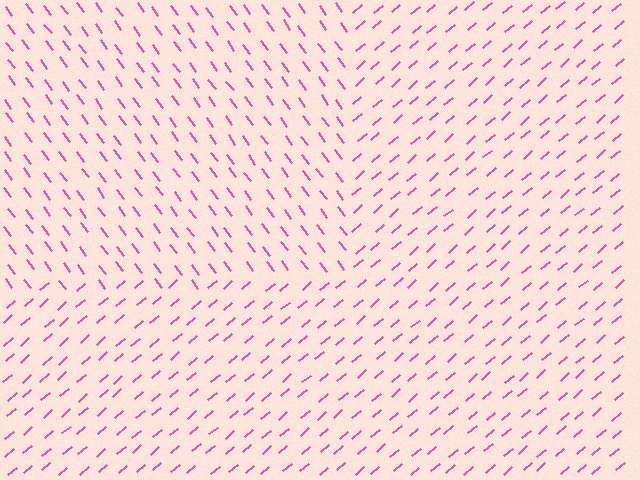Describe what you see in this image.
The image is filled with small pink line segments. A rectangle region in the image has lines oriented differently from the surrounding lines, creating a visible texture boundary.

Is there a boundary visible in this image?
Yes, there is a texture boundary formed by a change in line orientation.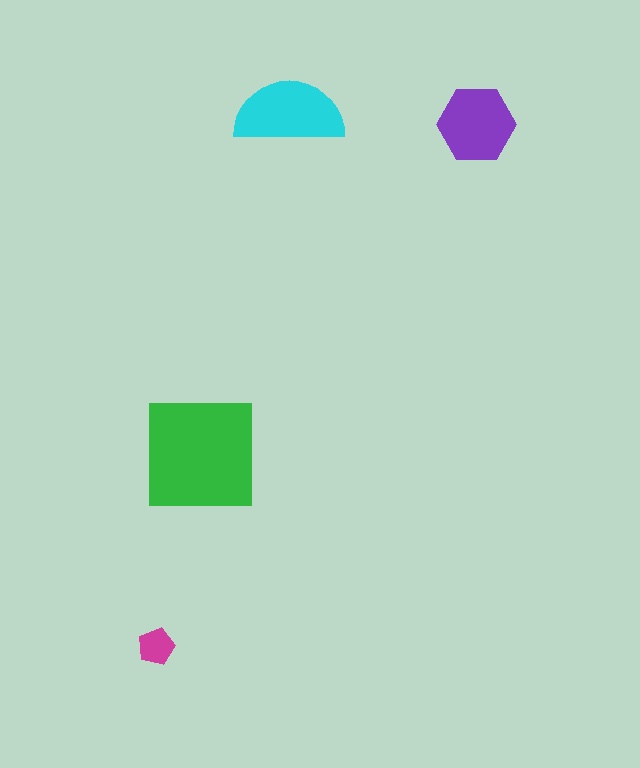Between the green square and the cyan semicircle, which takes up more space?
The green square.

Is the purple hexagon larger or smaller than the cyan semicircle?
Smaller.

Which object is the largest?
The green square.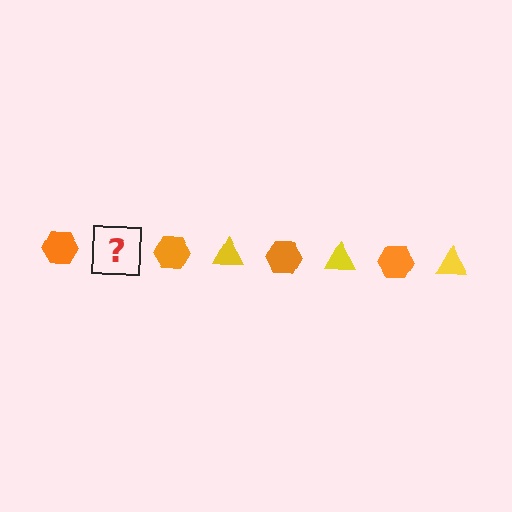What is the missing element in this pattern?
The missing element is a yellow triangle.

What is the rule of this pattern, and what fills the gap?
The rule is that the pattern alternates between orange hexagon and yellow triangle. The gap should be filled with a yellow triangle.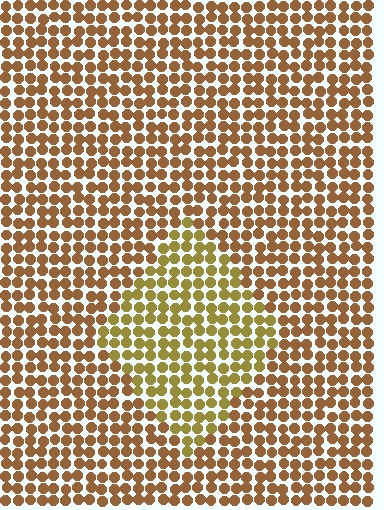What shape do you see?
I see a diamond.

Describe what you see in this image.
The image is filled with small brown elements in a uniform arrangement. A diamond-shaped region is visible where the elements are tinted to a slightly different hue, forming a subtle color boundary.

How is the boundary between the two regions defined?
The boundary is defined purely by a slight shift in hue (about 28 degrees). Spacing, size, and orientation are identical on both sides.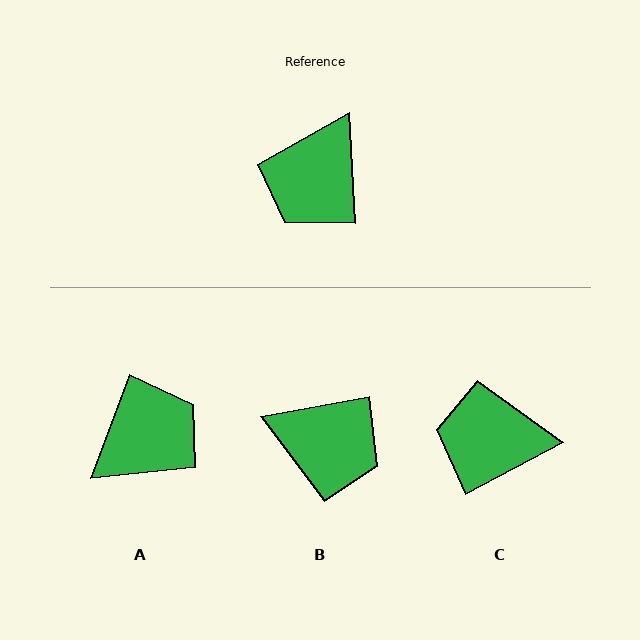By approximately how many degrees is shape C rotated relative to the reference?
Approximately 65 degrees clockwise.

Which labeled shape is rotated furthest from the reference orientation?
A, about 156 degrees away.